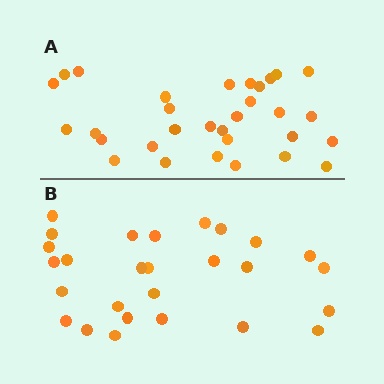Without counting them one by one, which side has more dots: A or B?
Region A (the top region) has more dots.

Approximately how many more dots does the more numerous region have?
Region A has about 4 more dots than region B.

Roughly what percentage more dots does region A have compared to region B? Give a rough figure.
About 15% more.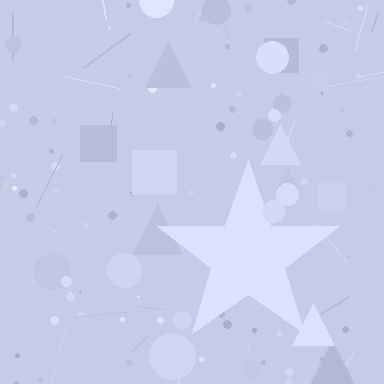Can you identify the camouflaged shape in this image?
The camouflaged shape is a star.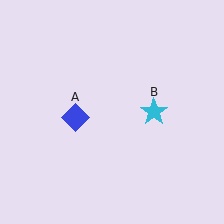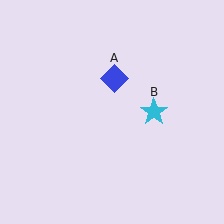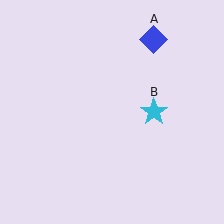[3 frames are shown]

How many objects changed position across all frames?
1 object changed position: blue diamond (object A).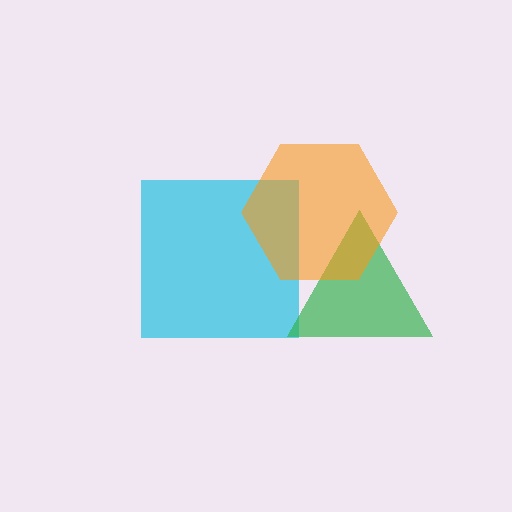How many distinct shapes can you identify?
There are 3 distinct shapes: a cyan square, a green triangle, an orange hexagon.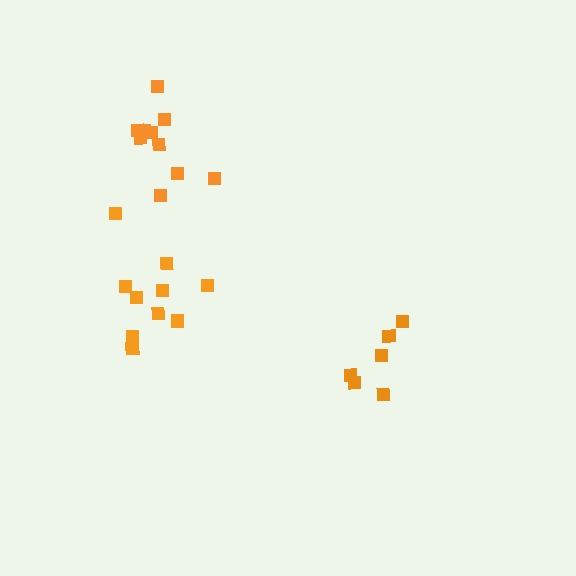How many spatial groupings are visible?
There are 3 spatial groupings.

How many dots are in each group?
Group 1: 6 dots, Group 2: 10 dots, Group 3: 10 dots (26 total).